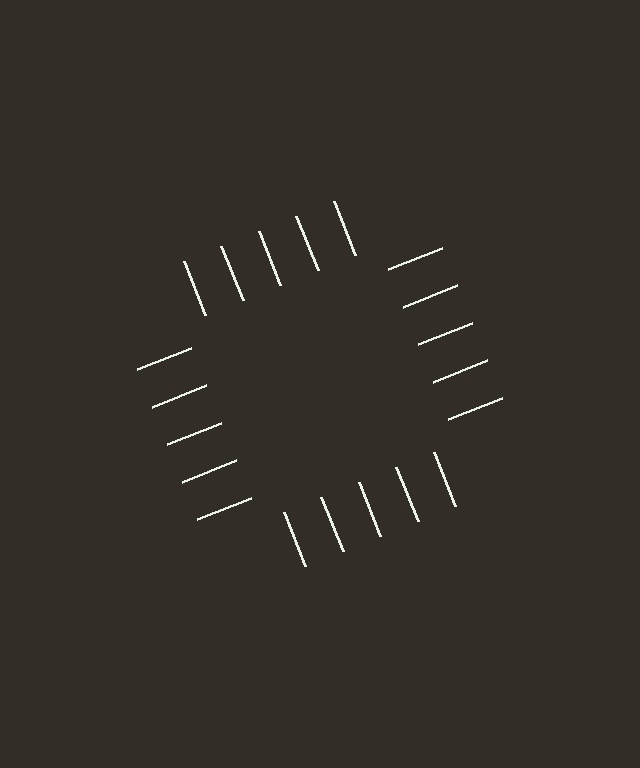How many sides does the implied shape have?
4 sides — the line-ends trace a square.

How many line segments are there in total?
20 — 5 along each of the 4 edges.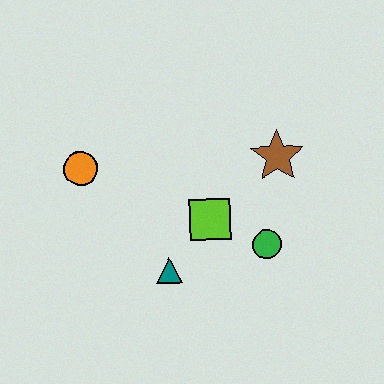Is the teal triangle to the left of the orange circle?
No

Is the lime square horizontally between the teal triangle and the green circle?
Yes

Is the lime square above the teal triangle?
Yes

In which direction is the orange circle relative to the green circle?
The orange circle is to the left of the green circle.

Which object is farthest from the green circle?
The orange circle is farthest from the green circle.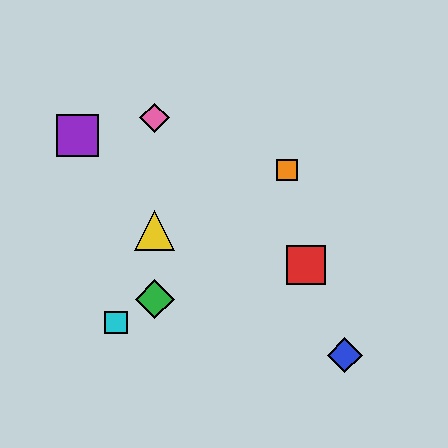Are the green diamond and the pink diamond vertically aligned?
Yes, both are at x≈155.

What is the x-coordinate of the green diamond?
The green diamond is at x≈155.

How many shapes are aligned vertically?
3 shapes (the green diamond, the yellow triangle, the pink diamond) are aligned vertically.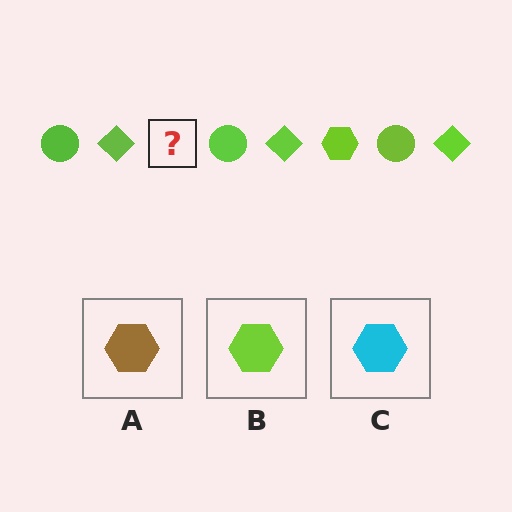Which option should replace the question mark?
Option B.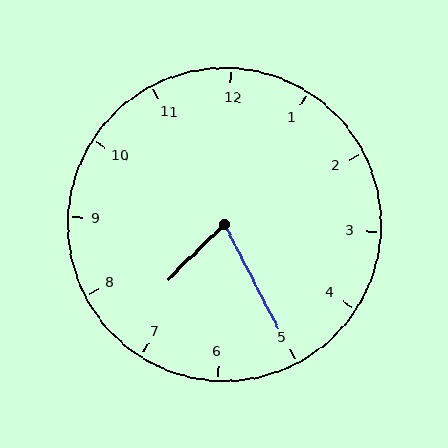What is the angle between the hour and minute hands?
Approximately 72 degrees.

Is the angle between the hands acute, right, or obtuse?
It is acute.